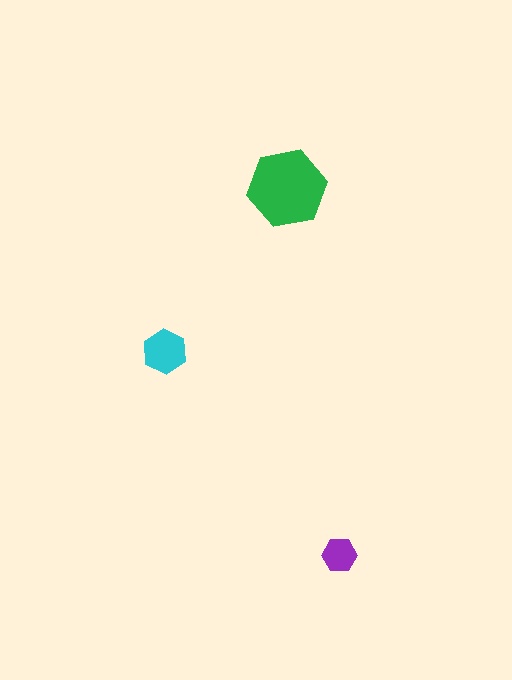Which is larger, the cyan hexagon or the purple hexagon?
The cyan one.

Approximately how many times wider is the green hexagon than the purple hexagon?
About 2.5 times wider.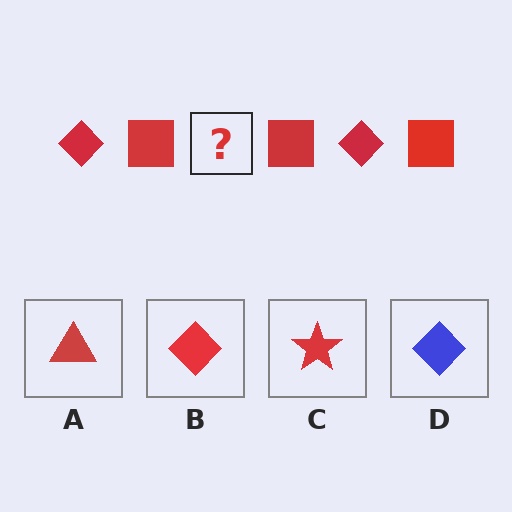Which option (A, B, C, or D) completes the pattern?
B.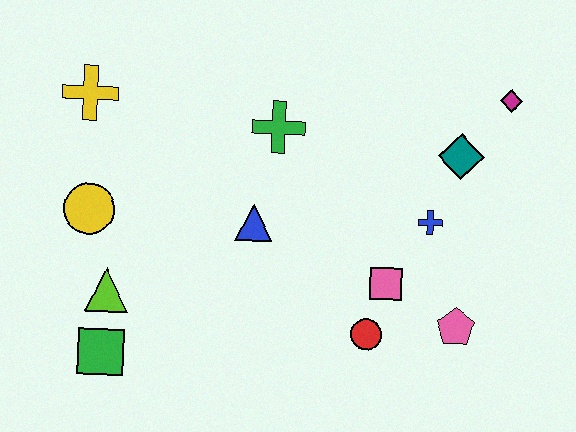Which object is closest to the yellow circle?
The lime triangle is closest to the yellow circle.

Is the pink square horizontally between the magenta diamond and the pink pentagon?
No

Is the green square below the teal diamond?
Yes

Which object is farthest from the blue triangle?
The magenta diamond is farthest from the blue triangle.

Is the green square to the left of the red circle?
Yes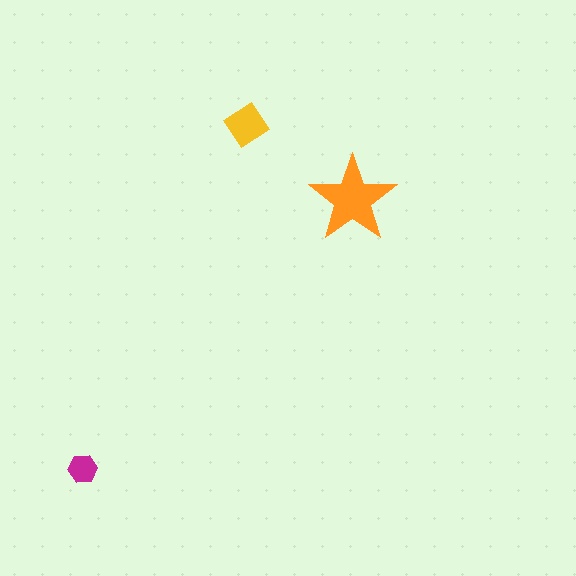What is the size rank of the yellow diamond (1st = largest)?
2nd.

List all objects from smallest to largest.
The magenta hexagon, the yellow diamond, the orange star.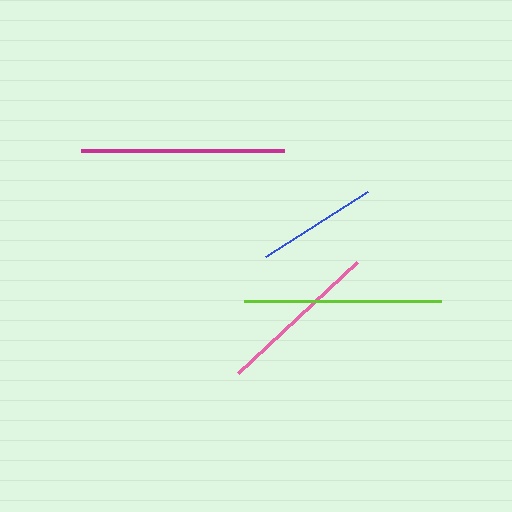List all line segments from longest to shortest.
From longest to shortest: magenta, lime, pink, blue.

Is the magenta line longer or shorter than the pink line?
The magenta line is longer than the pink line.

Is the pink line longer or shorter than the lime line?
The lime line is longer than the pink line.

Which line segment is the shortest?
The blue line is the shortest at approximately 121 pixels.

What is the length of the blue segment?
The blue segment is approximately 121 pixels long.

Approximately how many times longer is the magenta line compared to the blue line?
The magenta line is approximately 1.7 times the length of the blue line.